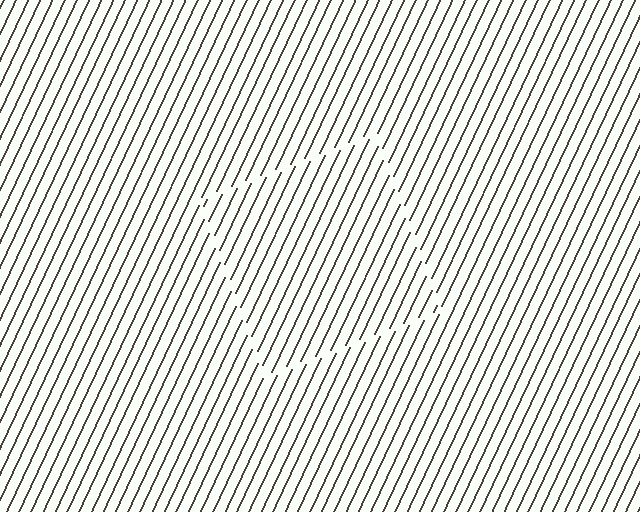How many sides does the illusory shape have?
4 sides — the line-ends trace a square.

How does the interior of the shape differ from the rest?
The interior of the shape contains the same grating, shifted by half a period — the contour is defined by the phase discontinuity where line-ends from the inner and outer gratings abut.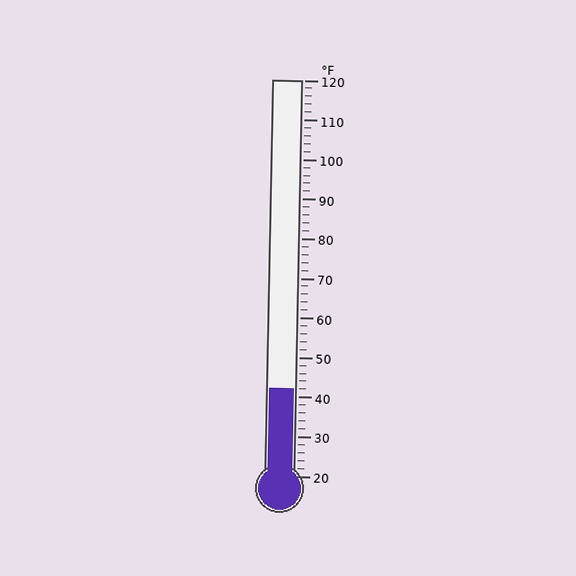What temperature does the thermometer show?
The thermometer shows approximately 42°F.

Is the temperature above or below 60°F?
The temperature is below 60°F.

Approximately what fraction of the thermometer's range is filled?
The thermometer is filled to approximately 20% of its range.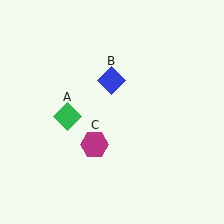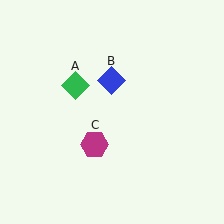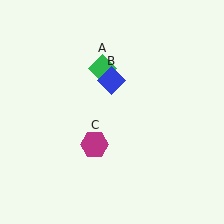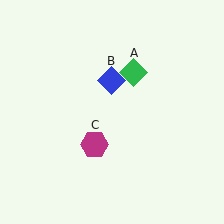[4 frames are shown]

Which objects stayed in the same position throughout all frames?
Blue diamond (object B) and magenta hexagon (object C) remained stationary.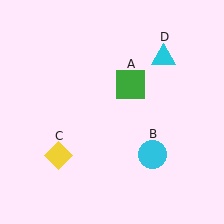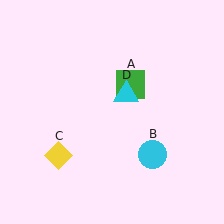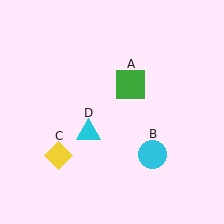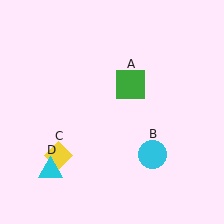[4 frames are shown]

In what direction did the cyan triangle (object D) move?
The cyan triangle (object D) moved down and to the left.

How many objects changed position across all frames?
1 object changed position: cyan triangle (object D).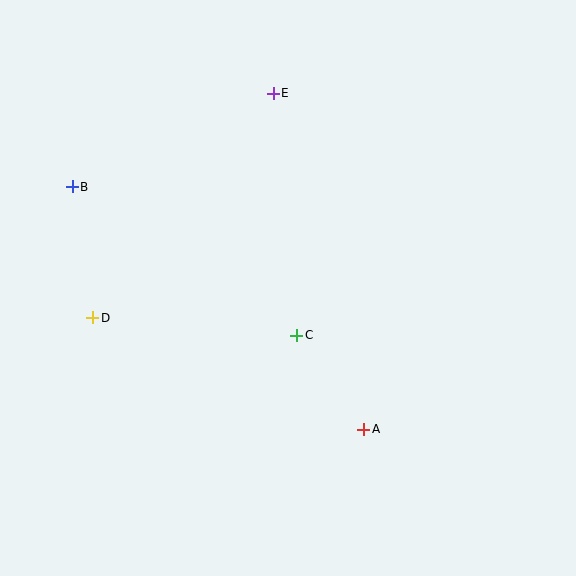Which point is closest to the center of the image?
Point C at (297, 335) is closest to the center.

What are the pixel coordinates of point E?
Point E is at (273, 93).